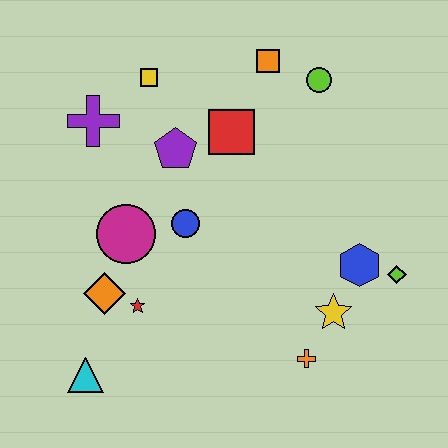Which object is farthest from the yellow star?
The purple cross is farthest from the yellow star.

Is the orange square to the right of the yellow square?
Yes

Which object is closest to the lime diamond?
The blue hexagon is closest to the lime diamond.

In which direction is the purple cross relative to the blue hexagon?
The purple cross is to the left of the blue hexagon.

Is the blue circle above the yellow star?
Yes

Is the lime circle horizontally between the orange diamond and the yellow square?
No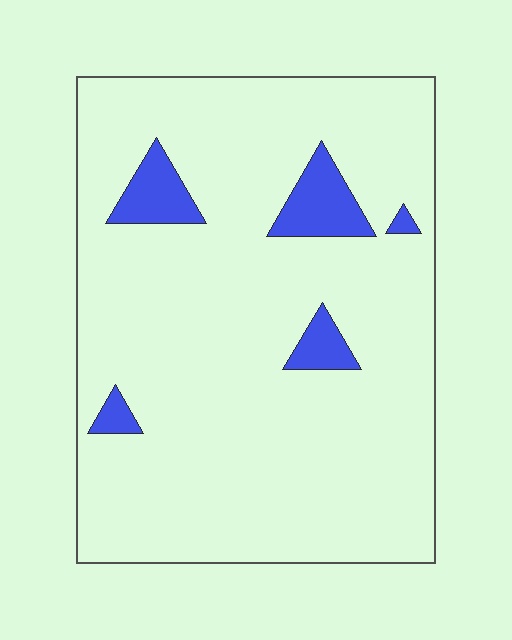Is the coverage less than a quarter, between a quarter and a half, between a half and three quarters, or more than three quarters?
Less than a quarter.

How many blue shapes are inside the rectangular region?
5.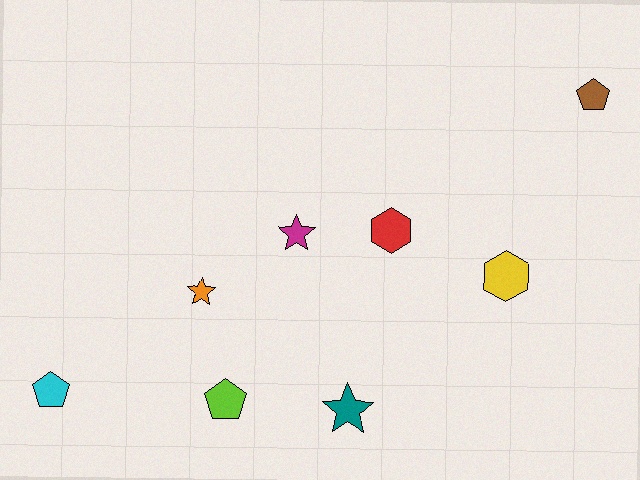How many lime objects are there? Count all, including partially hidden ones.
There is 1 lime object.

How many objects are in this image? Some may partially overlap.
There are 8 objects.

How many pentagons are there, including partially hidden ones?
There are 3 pentagons.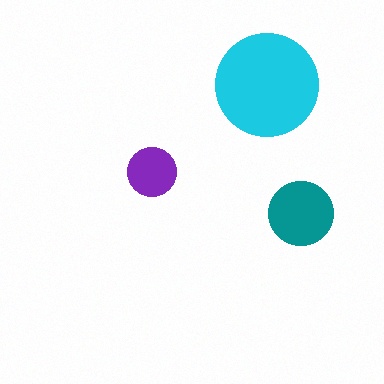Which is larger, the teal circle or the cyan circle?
The cyan one.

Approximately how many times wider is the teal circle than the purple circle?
About 1.5 times wider.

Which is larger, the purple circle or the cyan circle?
The cyan one.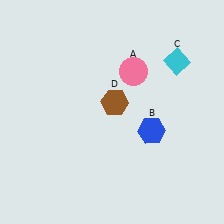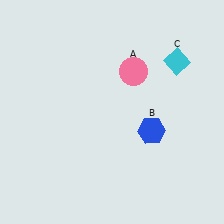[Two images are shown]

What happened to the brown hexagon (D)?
The brown hexagon (D) was removed in Image 2. It was in the top-right area of Image 1.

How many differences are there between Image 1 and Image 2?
There is 1 difference between the two images.